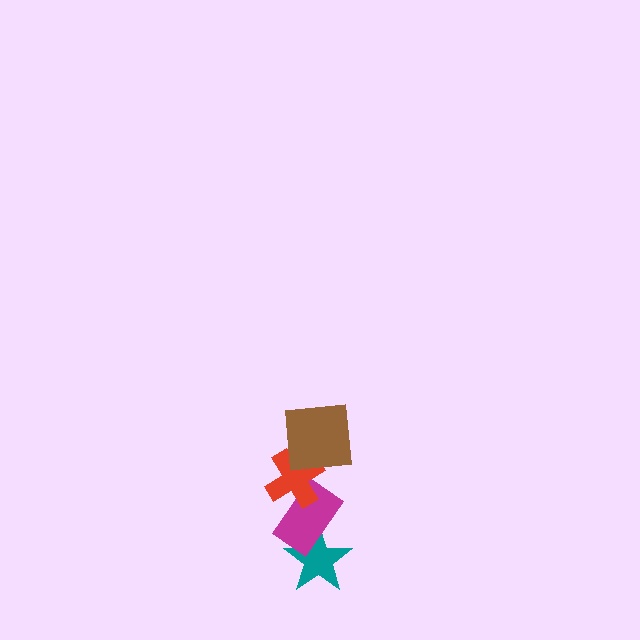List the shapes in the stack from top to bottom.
From top to bottom: the brown square, the red cross, the magenta rectangle, the teal star.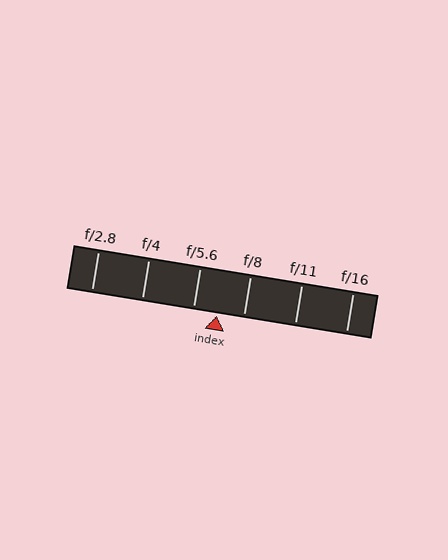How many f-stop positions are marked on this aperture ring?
There are 6 f-stop positions marked.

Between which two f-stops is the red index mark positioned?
The index mark is between f/5.6 and f/8.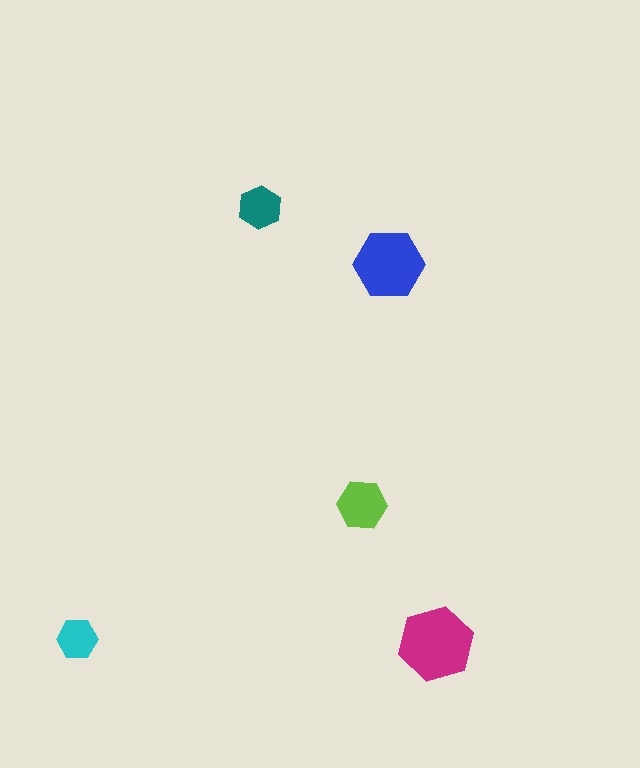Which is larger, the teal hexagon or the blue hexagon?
The blue one.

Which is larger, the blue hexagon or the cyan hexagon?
The blue one.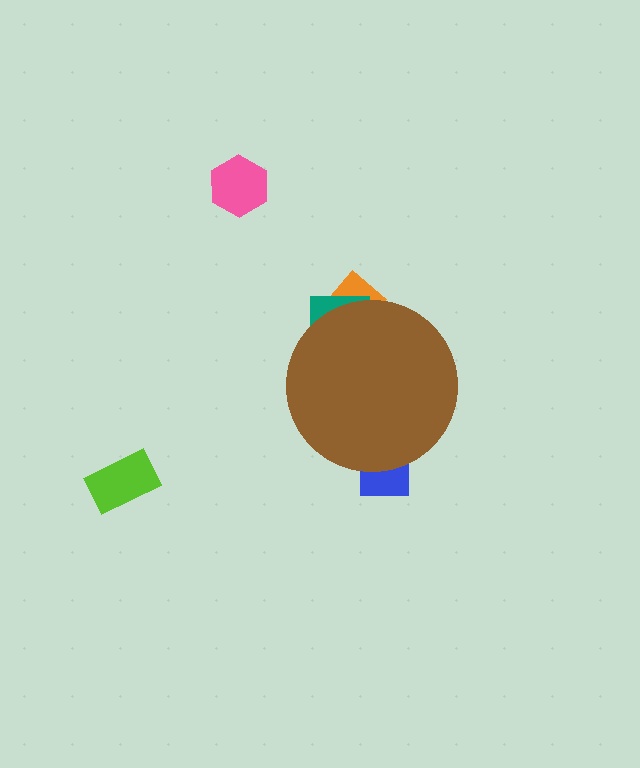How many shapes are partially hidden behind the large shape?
3 shapes are partially hidden.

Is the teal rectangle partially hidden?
Yes, the teal rectangle is partially hidden behind the brown circle.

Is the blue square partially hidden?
Yes, the blue square is partially hidden behind the brown circle.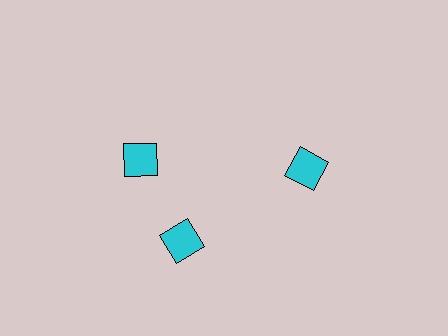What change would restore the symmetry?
The symmetry would be restored by rotating it back into even spacing with its neighbors so that all 3 diamonds sit at equal angles and equal distance from the center.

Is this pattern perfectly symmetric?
No. The 3 cyan diamonds are arranged in a ring, but one element near the 11 o'clock position is rotated out of alignment along the ring, breaking the 3-fold rotational symmetry.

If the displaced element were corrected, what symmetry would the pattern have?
It would have 3-fold rotational symmetry — the pattern would map onto itself every 120 degrees.